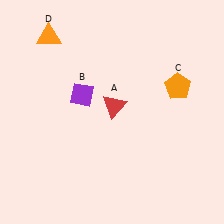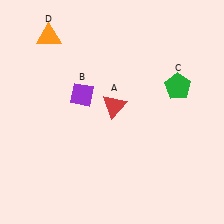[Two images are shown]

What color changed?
The pentagon (C) changed from orange in Image 1 to green in Image 2.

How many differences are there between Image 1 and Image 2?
There is 1 difference between the two images.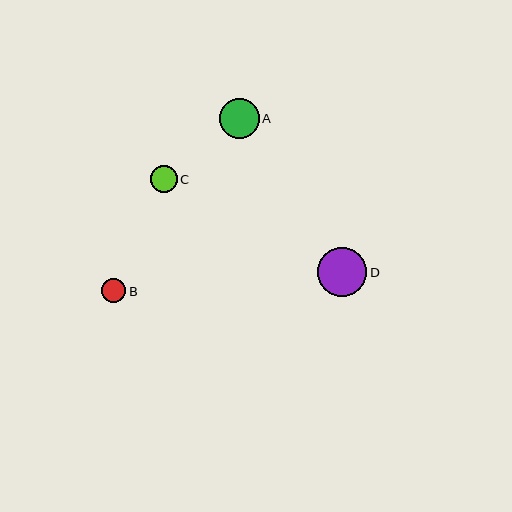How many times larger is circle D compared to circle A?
Circle D is approximately 1.2 times the size of circle A.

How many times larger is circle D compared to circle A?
Circle D is approximately 1.2 times the size of circle A.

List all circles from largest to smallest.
From largest to smallest: D, A, C, B.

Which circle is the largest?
Circle D is the largest with a size of approximately 49 pixels.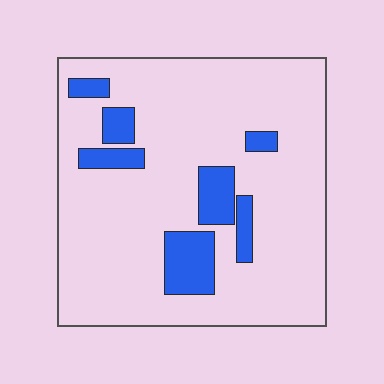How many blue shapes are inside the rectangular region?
7.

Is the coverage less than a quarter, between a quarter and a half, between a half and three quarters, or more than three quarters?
Less than a quarter.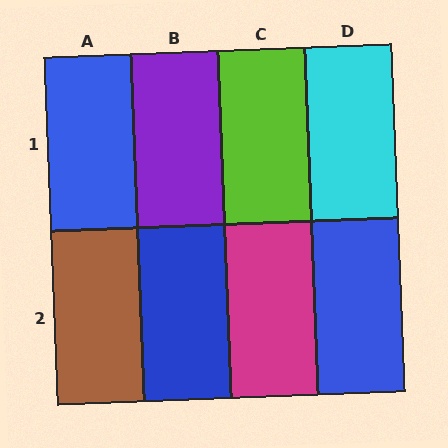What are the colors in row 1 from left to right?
Blue, purple, lime, cyan.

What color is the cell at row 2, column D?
Blue.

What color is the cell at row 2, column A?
Brown.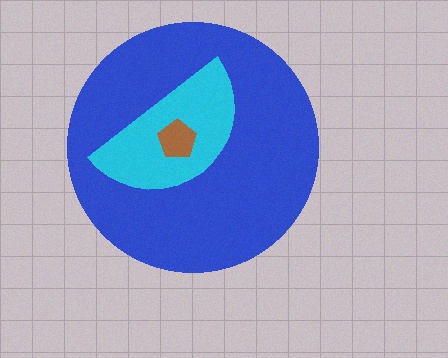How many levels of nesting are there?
3.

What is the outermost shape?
The blue circle.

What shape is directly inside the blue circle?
The cyan semicircle.